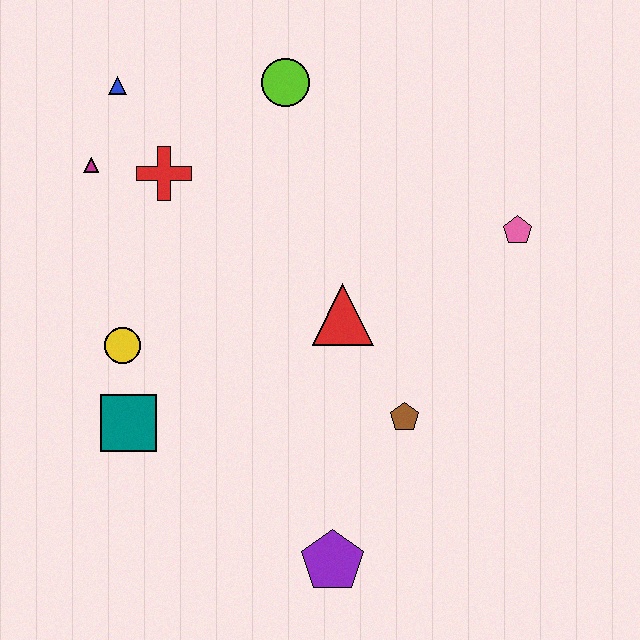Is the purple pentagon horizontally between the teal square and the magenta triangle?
No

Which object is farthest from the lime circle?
The purple pentagon is farthest from the lime circle.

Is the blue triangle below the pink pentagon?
No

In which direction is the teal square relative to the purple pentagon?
The teal square is to the left of the purple pentagon.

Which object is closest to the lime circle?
The red cross is closest to the lime circle.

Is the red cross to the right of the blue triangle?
Yes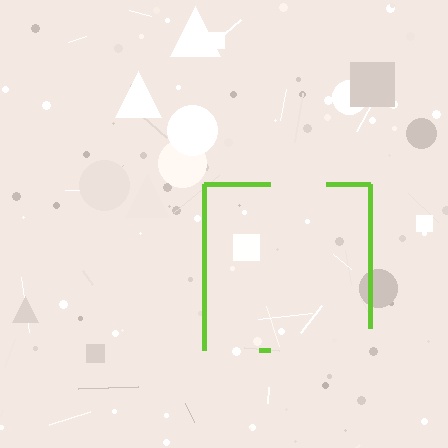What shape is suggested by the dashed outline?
The dashed outline suggests a square.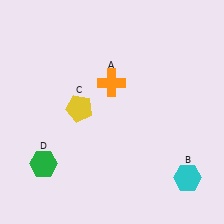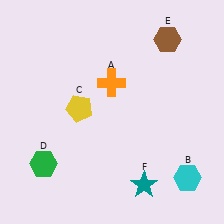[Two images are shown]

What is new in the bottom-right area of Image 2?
A teal star (F) was added in the bottom-right area of Image 2.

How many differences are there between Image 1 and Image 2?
There are 2 differences between the two images.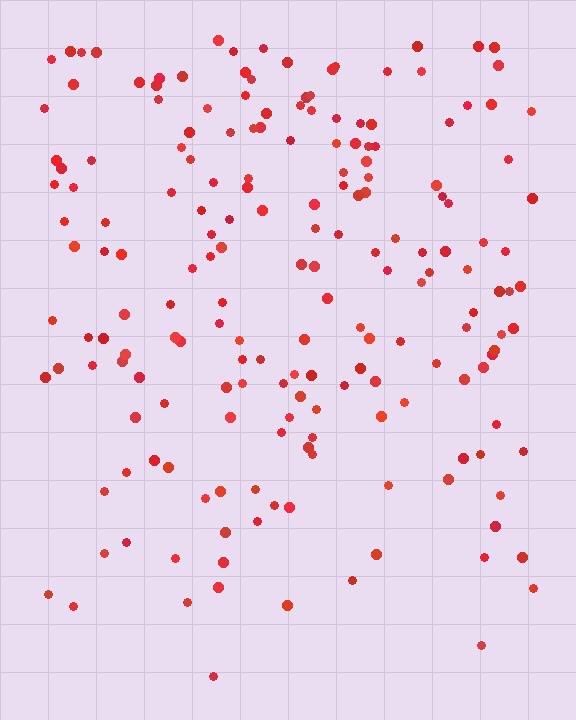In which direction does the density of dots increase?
From bottom to top, with the top side densest.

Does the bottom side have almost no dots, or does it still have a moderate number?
Still a moderate number, just noticeably fewer than the top.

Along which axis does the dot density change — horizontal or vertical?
Vertical.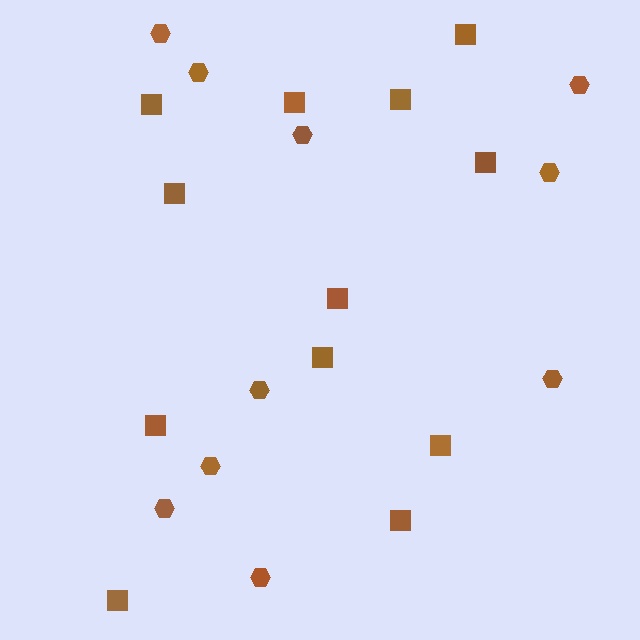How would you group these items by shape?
There are 2 groups: one group of hexagons (10) and one group of squares (12).